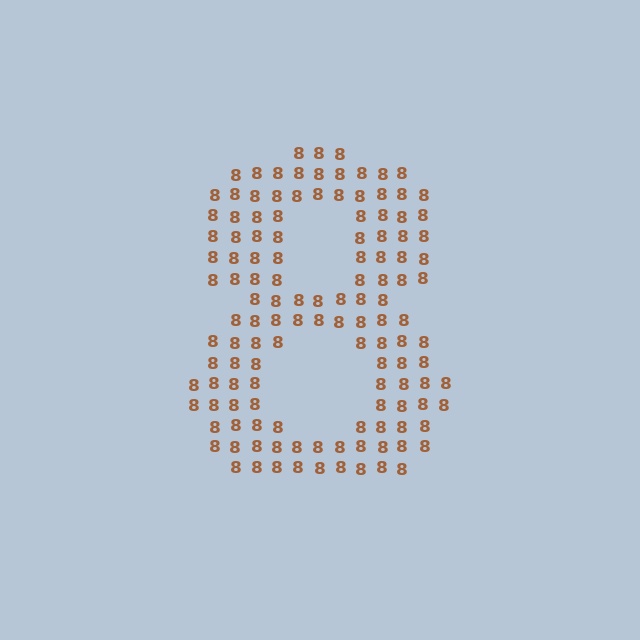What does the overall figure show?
The overall figure shows the digit 8.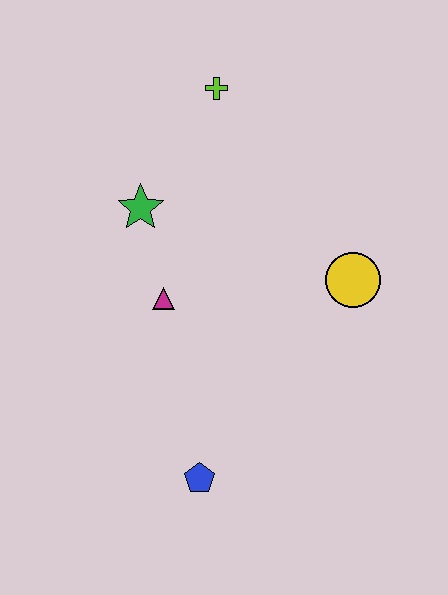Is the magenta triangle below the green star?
Yes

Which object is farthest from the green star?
The blue pentagon is farthest from the green star.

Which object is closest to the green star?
The magenta triangle is closest to the green star.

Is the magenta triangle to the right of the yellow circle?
No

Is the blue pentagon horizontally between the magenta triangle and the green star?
No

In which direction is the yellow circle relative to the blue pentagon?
The yellow circle is above the blue pentagon.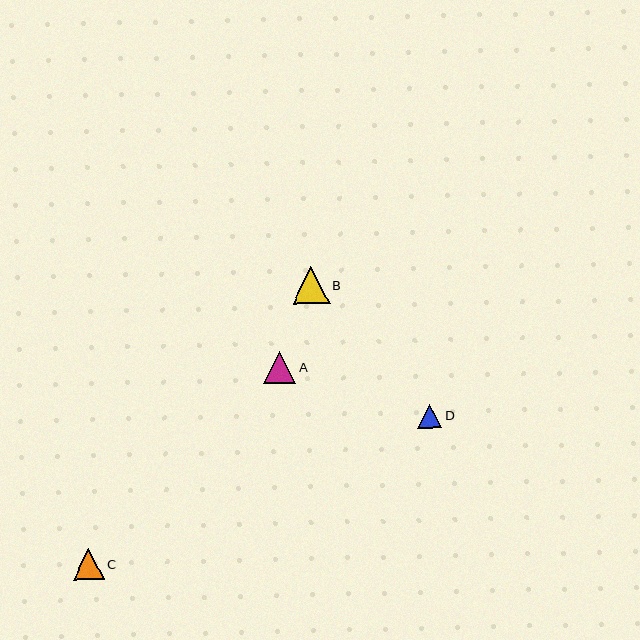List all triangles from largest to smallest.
From largest to smallest: B, A, C, D.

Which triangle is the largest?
Triangle B is the largest with a size of approximately 37 pixels.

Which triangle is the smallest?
Triangle D is the smallest with a size of approximately 24 pixels.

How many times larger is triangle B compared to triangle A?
Triangle B is approximately 1.1 times the size of triangle A.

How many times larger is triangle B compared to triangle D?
Triangle B is approximately 1.5 times the size of triangle D.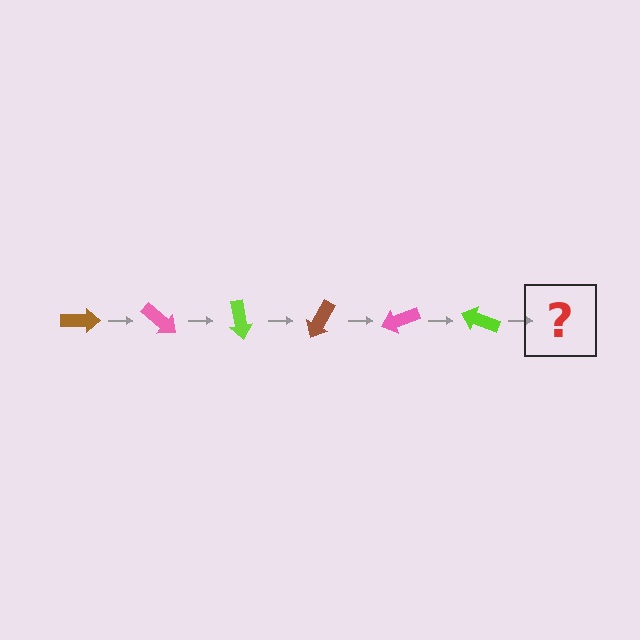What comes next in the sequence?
The next element should be a brown arrow, rotated 240 degrees from the start.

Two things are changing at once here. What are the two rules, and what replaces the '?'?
The two rules are that it rotates 40 degrees each step and the color cycles through brown, pink, and lime. The '?' should be a brown arrow, rotated 240 degrees from the start.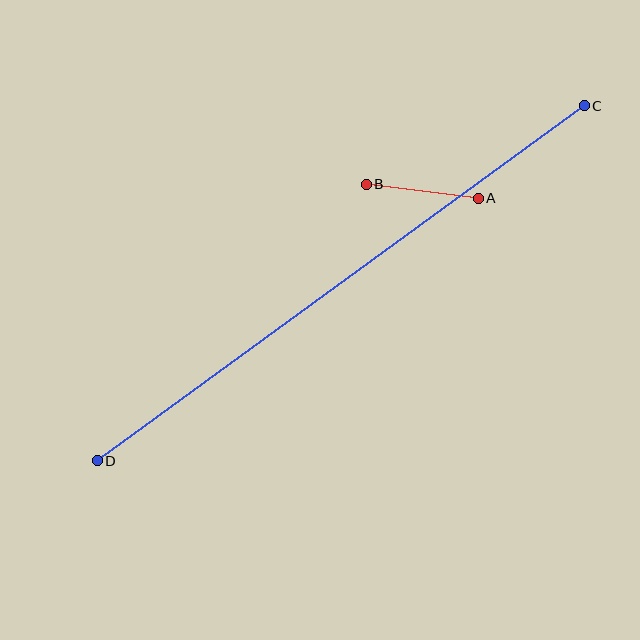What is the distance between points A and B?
The distance is approximately 113 pixels.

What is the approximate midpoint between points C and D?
The midpoint is at approximately (341, 283) pixels.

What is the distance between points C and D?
The distance is approximately 602 pixels.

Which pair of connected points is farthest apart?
Points C and D are farthest apart.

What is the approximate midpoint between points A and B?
The midpoint is at approximately (422, 191) pixels.